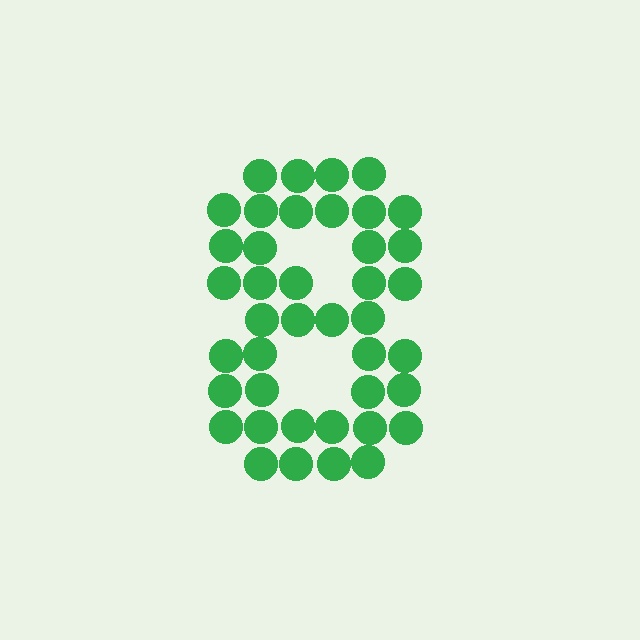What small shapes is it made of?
It is made of small circles.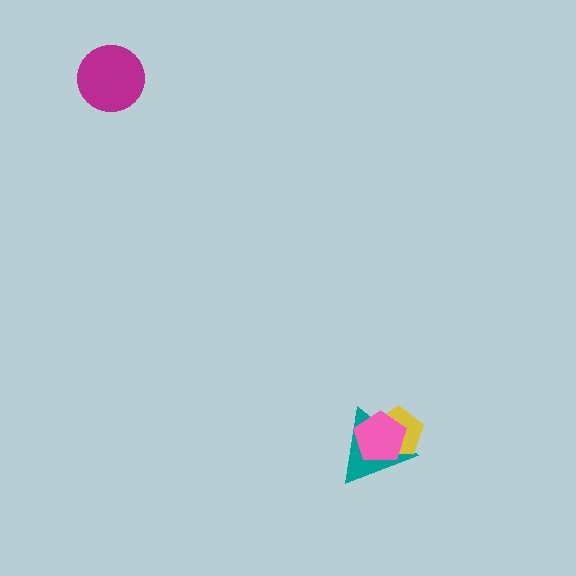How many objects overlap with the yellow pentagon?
2 objects overlap with the yellow pentagon.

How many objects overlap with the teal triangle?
2 objects overlap with the teal triangle.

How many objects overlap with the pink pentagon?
2 objects overlap with the pink pentagon.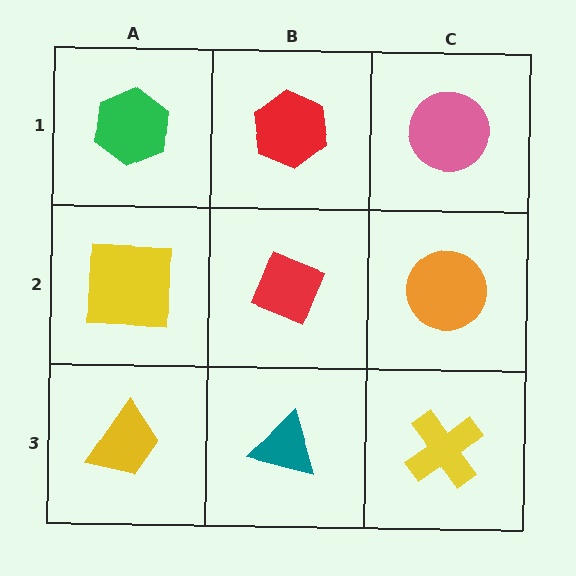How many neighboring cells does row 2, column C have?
3.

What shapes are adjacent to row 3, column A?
A yellow square (row 2, column A), a teal triangle (row 3, column B).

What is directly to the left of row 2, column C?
A red diamond.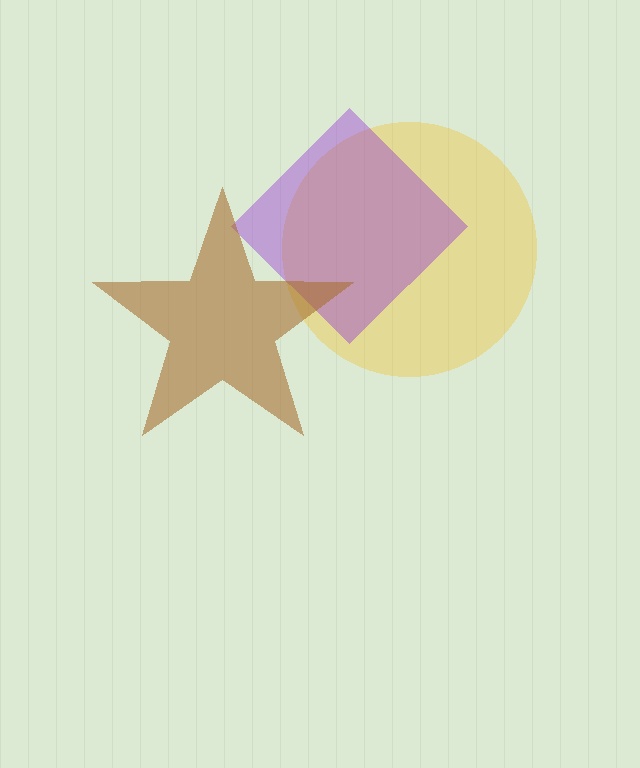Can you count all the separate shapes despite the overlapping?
Yes, there are 3 separate shapes.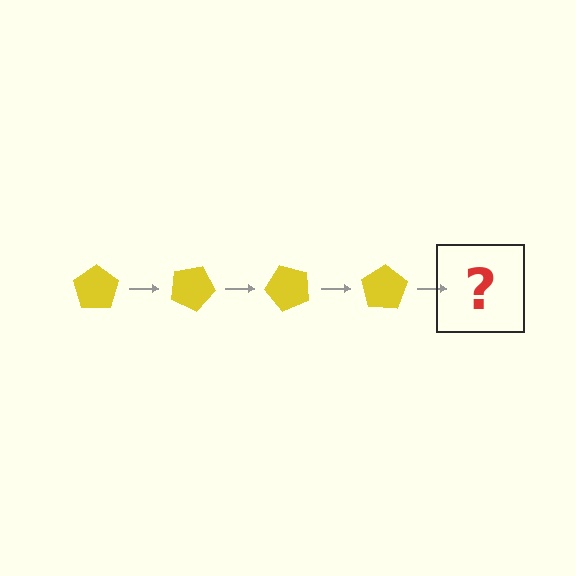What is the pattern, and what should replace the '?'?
The pattern is that the pentagon rotates 25 degrees each step. The '?' should be a yellow pentagon rotated 100 degrees.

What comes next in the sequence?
The next element should be a yellow pentagon rotated 100 degrees.